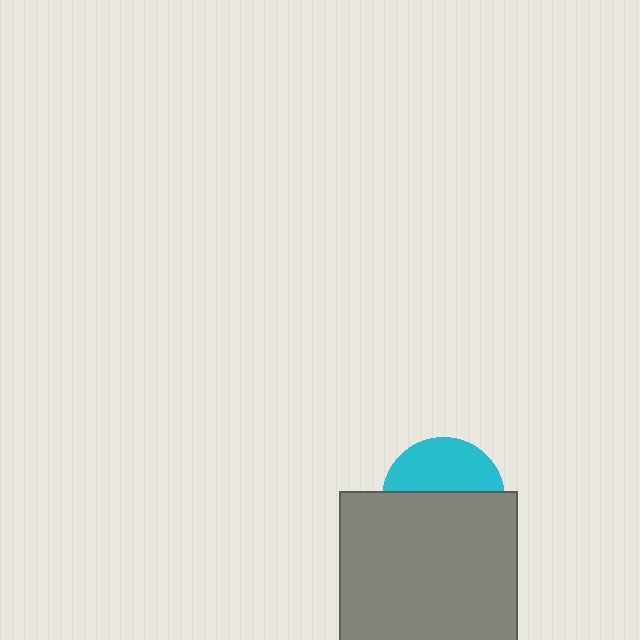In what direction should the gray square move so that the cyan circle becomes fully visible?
The gray square should move down. That is the shortest direction to clear the overlap and leave the cyan circle fully visible.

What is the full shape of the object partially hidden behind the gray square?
The partially hidden object is a cyan circle.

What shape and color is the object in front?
The object in front is a gray square.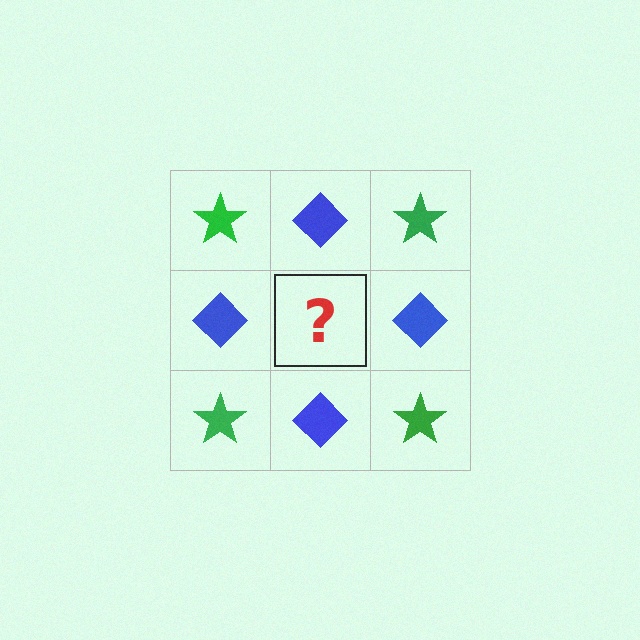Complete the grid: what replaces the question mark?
The question mark should be replaced with a green star.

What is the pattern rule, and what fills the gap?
The rule is that it alternates green star and blue diamond in a checkerboard pattern. The gap should be filled with a green star.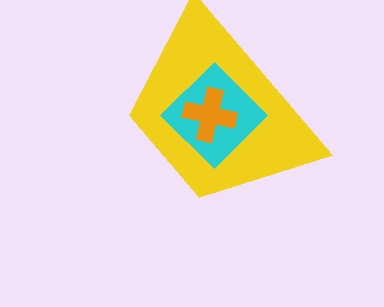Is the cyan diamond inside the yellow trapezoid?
Yes.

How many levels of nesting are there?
3.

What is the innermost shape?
The orange cross.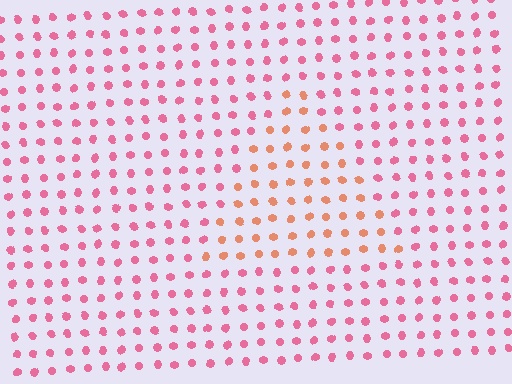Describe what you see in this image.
The image is filled with small pink elements in a uniform arrangement. A triangle-shaped region is visible where the elements are tinted to a slightly different hue, forming a subtle color boundary.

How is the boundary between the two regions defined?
The boundary is defined purely by a slight shift in hue (about 37 degrees). Spacing, size, and orientation are identical on both sides.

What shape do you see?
I see a triangle.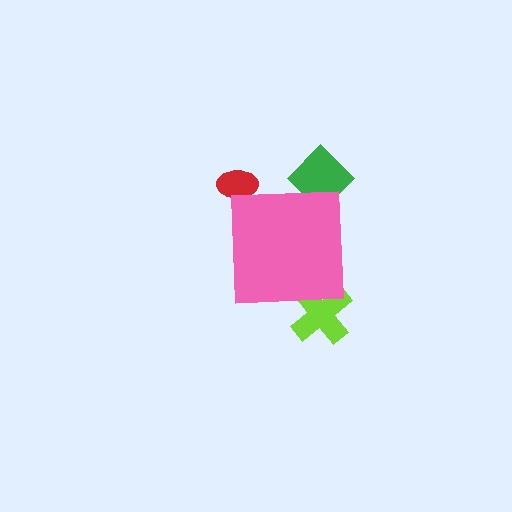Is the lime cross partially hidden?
Yes, the lime cross is partially hidden behind the pink square.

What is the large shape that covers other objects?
A pink square.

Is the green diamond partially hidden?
Yes, the green diamond is partially hidden behind the pink square.